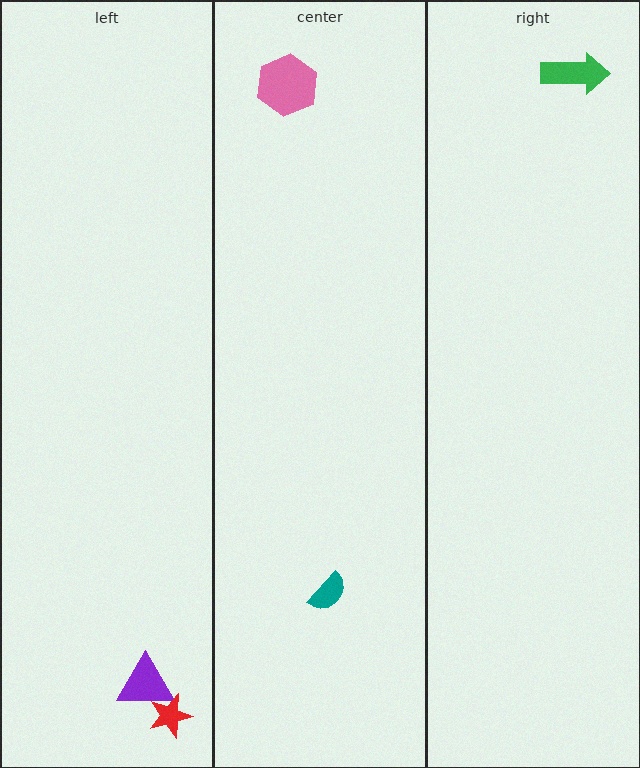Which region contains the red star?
The left region.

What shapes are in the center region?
The pink hexagon, the teal semicircle.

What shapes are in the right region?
The green arrow.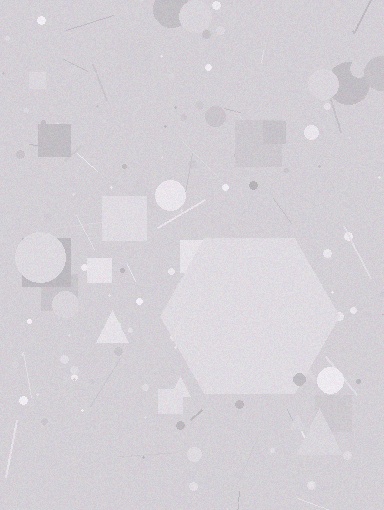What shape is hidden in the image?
A hexagon is hidden in the image.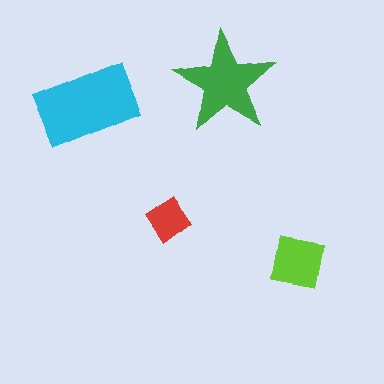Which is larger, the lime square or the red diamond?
The lime square.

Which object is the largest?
The cyan rectangle.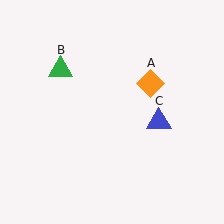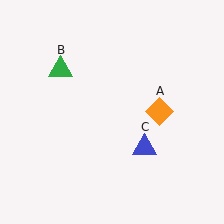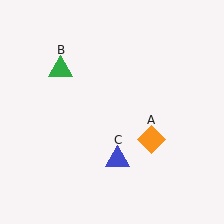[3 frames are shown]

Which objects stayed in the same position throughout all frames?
Green triangle (object B) remained stationary.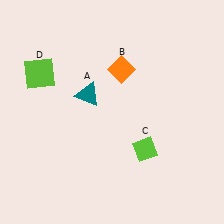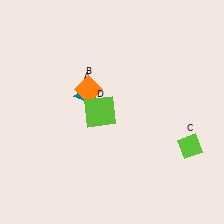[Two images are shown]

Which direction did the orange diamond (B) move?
The orange diamond (B) moved left.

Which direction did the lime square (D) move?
The lime square (D) moved right.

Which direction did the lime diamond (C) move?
The lime diamond (C) moved right.